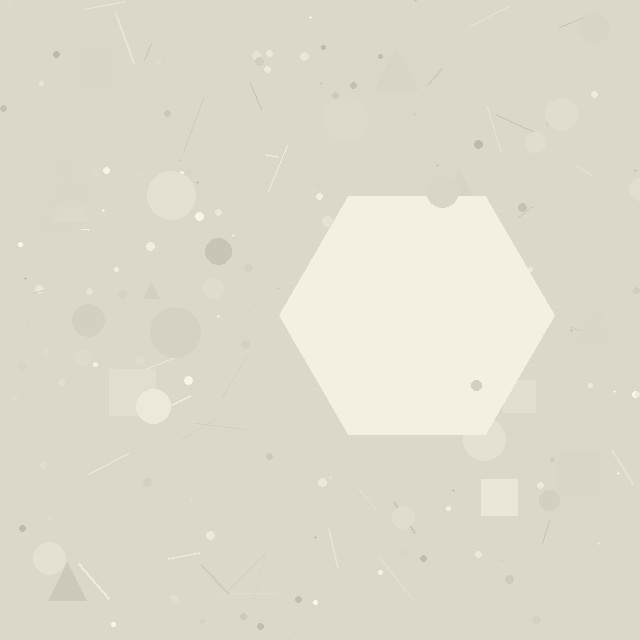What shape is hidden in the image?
A hexagon is hidden in the image.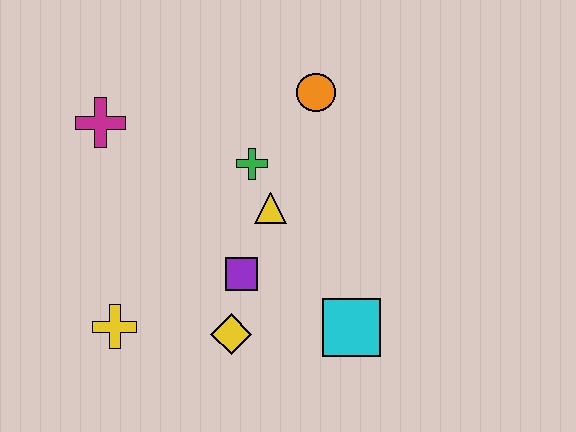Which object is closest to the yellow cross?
The yellow diamond is closest to the yellow cross.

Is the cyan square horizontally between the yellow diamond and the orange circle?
No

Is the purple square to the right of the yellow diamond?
Yes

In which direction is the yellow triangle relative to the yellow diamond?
The yellow triangle is above the yellow diamond.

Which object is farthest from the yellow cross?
The orange circle is farthest from the yellow cross.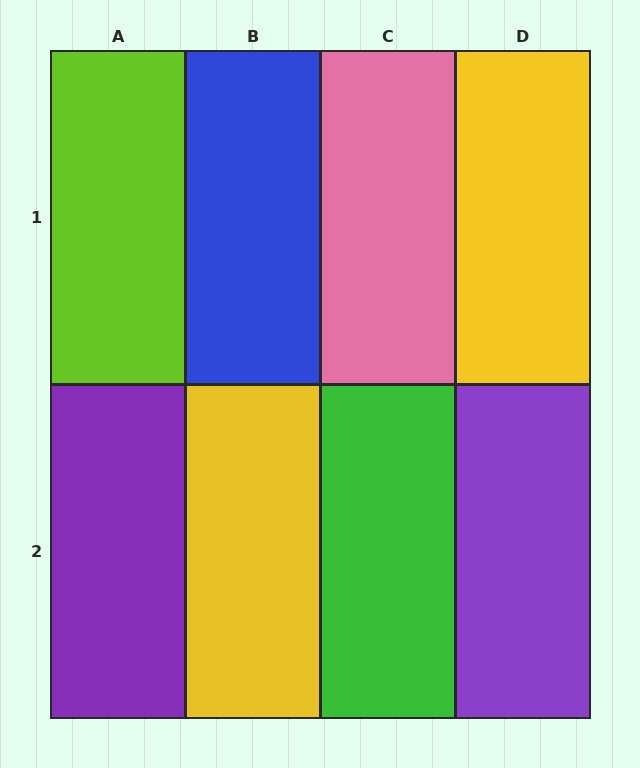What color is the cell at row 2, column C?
Green.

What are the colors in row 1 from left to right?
Lime, blue, pink, yellow.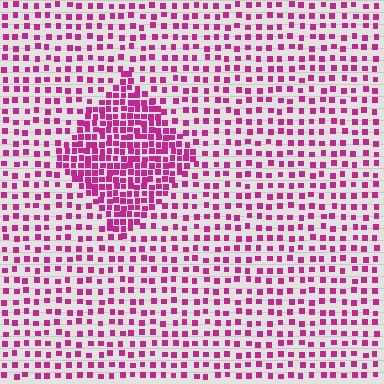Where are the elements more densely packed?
The elements are more densely packed inside the diamond boundary.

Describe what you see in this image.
The image contains small magenta elements arranged at two different densities. A diamond-shaped region is visible where the elements are more densely packed than the surrounding area.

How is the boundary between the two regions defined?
The boundary is defined by a change in element density (approximately 2.3x ratio). All elements are the same color, size, and shape.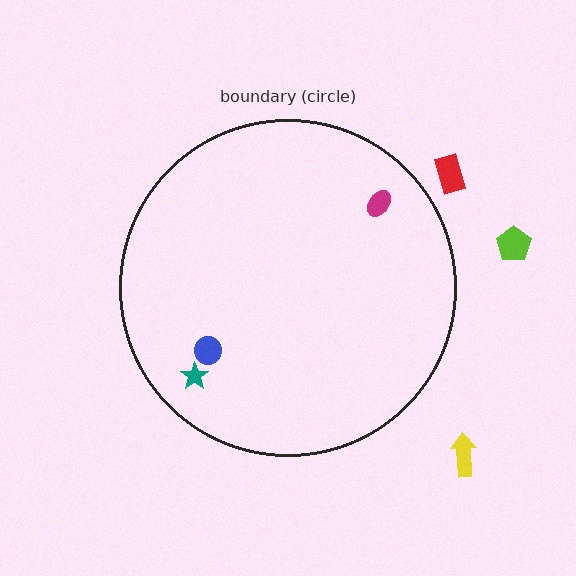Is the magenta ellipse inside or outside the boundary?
Inside.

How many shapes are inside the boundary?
3 inside, 3 outside.